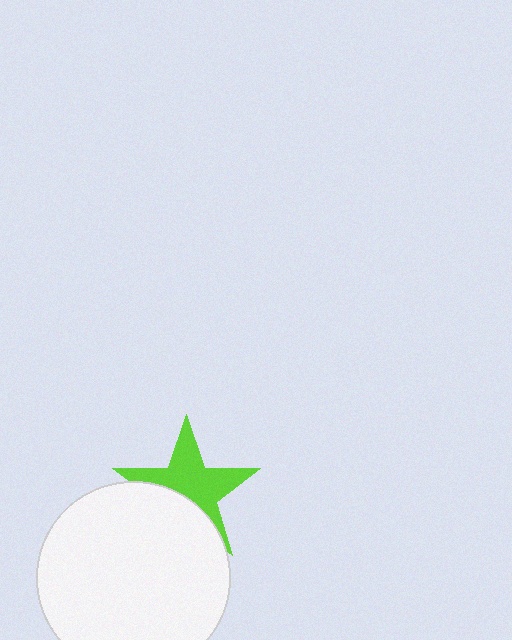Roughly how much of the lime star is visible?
About half of it is visible (roughly 62%).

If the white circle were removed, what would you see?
You would see the complete lime star.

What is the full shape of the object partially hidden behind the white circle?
The partially hidden object is a lime star.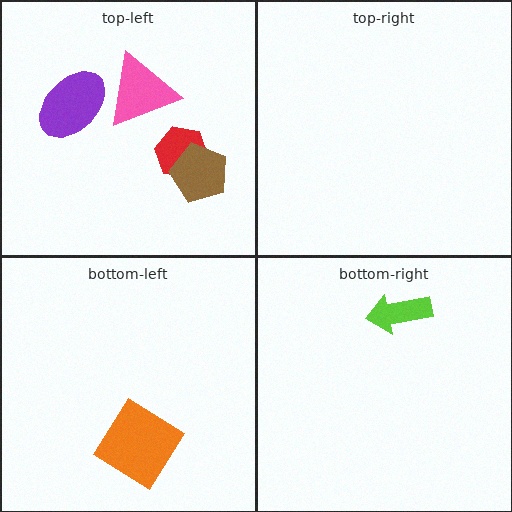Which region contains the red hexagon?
The top-left region.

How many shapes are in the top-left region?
4.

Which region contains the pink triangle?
The top-left region.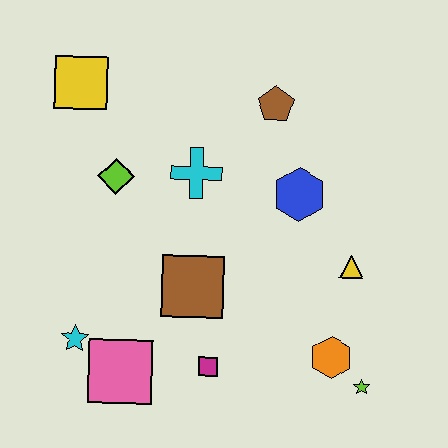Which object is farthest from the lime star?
The yellow square is farthest from the lime star.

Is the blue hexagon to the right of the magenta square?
Yes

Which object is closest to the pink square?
The cyan star is closest to the pink square.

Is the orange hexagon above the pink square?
Yes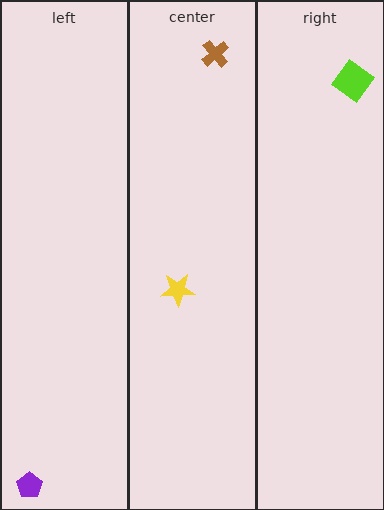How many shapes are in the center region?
2.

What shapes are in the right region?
The lime diamond.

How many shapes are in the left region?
1.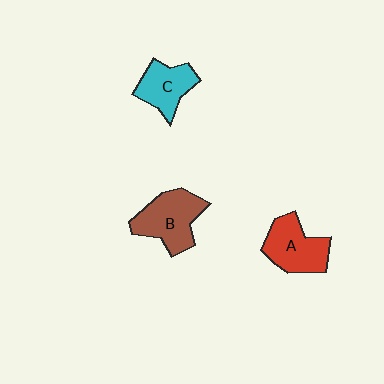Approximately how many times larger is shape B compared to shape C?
Approximately 1.3 times.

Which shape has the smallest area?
Shape C (cyan).